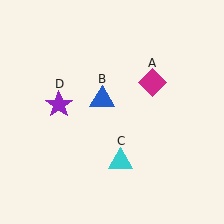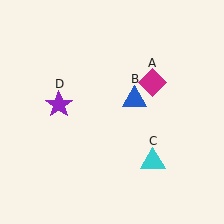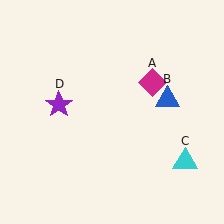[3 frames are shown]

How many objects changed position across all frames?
2 objects changed position: blue triangle (object B), cyan triangle (object C).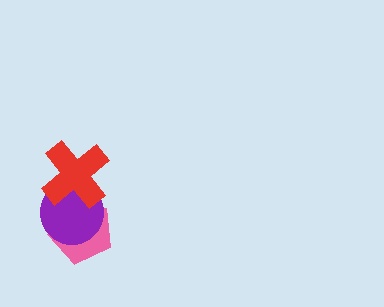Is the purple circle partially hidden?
Yes, it is partially covered by another shape.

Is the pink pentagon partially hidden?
Yes, it is partially covered by another shape.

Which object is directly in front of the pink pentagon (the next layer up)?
The purple circle is directly in front of the pink pentagon.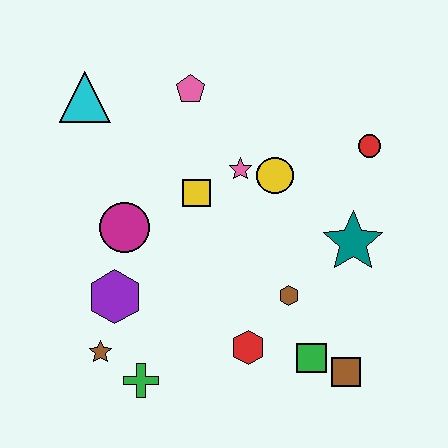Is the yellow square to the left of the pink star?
Yes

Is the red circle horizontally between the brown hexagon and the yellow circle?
No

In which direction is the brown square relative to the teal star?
The brown square is below the teal star.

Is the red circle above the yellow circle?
Yes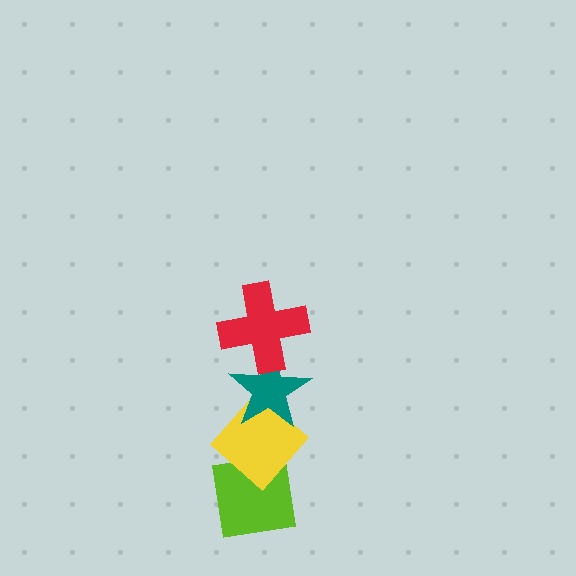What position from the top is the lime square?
The lime square is 4th from the top.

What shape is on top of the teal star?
The red cross is on top of the teal star.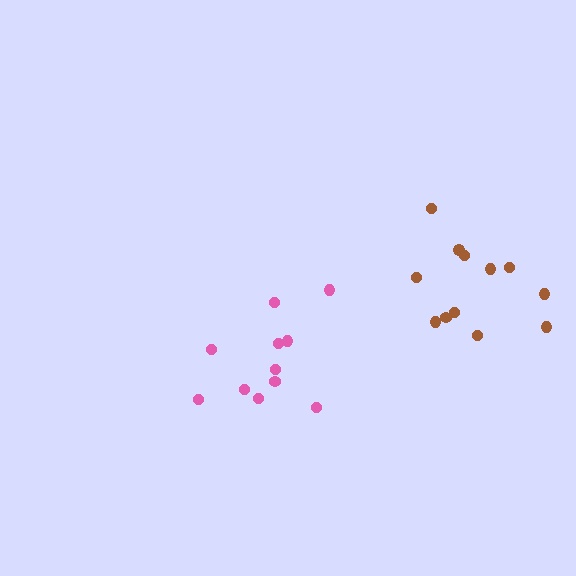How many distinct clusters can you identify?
There are 2 distinct clusters.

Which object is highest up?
The brown cluster is topmost.